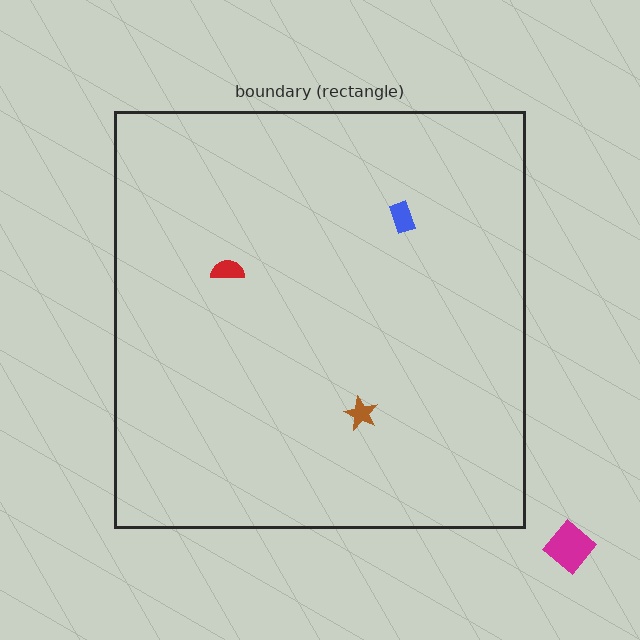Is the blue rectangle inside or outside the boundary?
Inside.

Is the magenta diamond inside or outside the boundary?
Outside.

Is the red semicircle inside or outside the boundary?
Inside.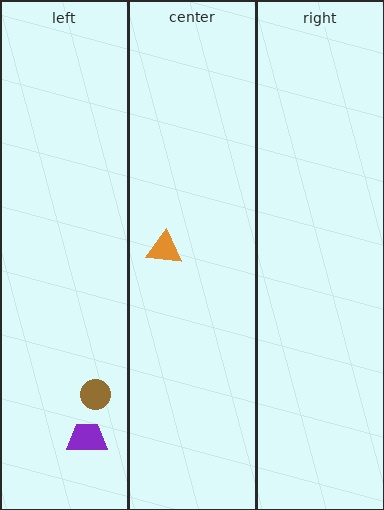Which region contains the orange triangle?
The center region.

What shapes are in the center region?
The orange triangle.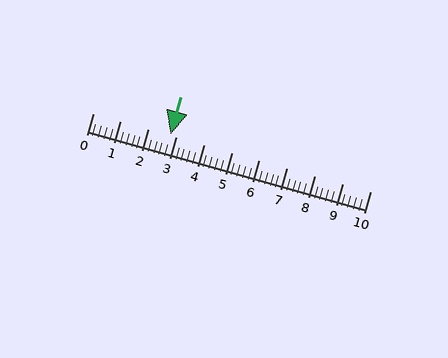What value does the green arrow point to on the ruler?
The green arrow points to approximately 2.8.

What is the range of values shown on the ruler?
The ruler shows values from 0 to 10.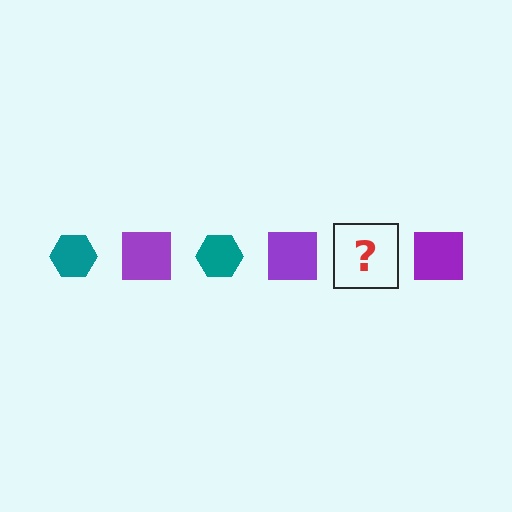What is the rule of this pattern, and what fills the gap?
The rule is that the pattern alternates between teal hexagon and purple square. The gap should be filled with a teal hexagon.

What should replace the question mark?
The question mark should be replaced with a teal hexagon.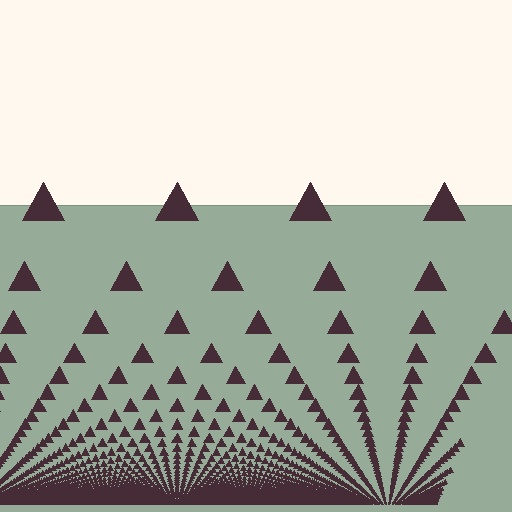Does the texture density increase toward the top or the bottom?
Density increases toward the bottom.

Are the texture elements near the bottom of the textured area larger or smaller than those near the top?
Smaller. The gradient is inverted — elements near the bottom are smaller and denser.